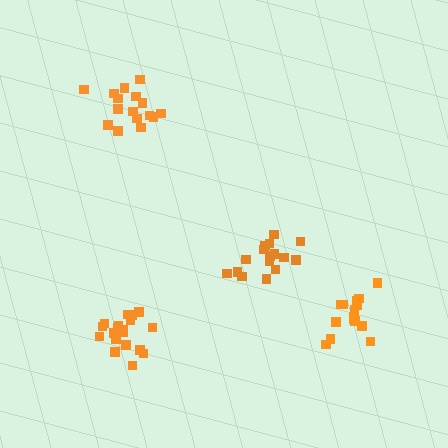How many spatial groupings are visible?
There are 4 spatial groupings.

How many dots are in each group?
Group 1: 16 dots, Group 2: 15 dots, Group 3: 17 dots, Group 4: 20 dots (68 total).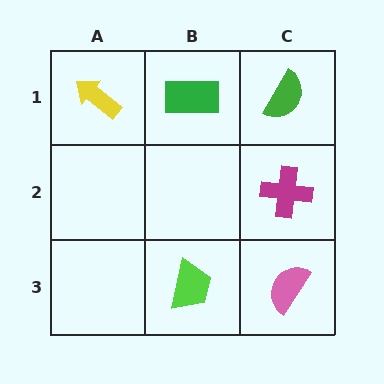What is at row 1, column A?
A yellow arrow.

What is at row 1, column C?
A green semicircle.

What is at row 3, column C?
A pink semicircle.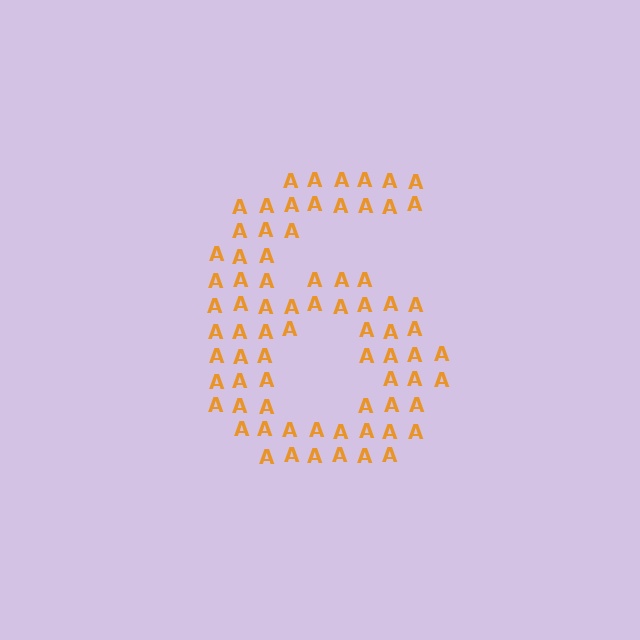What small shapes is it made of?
It is made of small letter A's.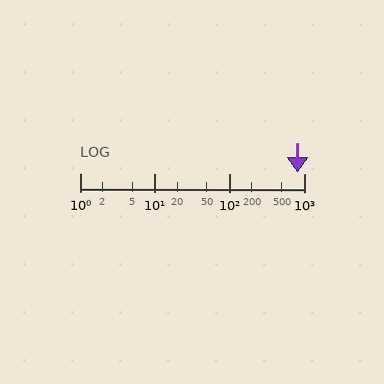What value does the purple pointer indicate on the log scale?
The pointer indicates approximately 830.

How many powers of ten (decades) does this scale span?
The scale spans 3 decades, from 1 to 1000.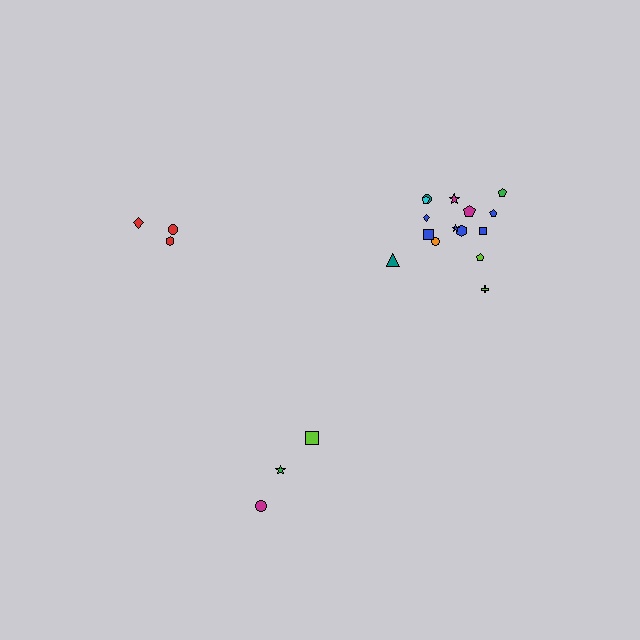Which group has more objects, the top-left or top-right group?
The top-right group.